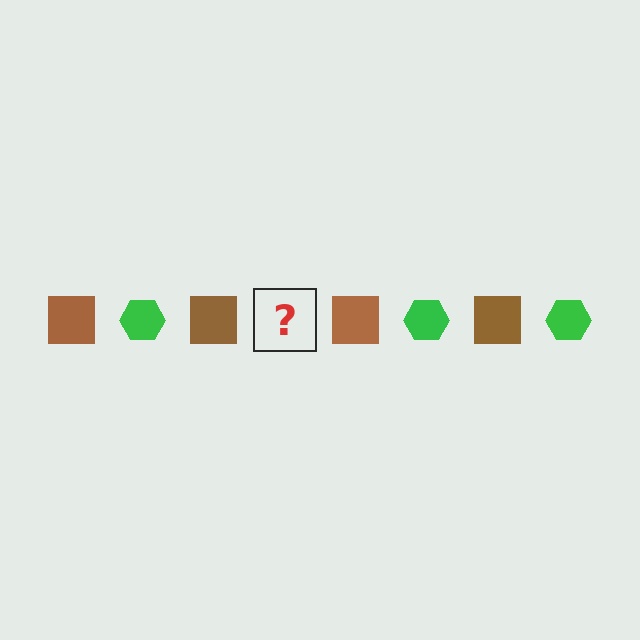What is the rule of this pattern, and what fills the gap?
The rule is that the pattern alternates between brown square and green hexagon. The gap should be filled with a green hexagon.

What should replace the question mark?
The question mark should be replaced with a green hexagon.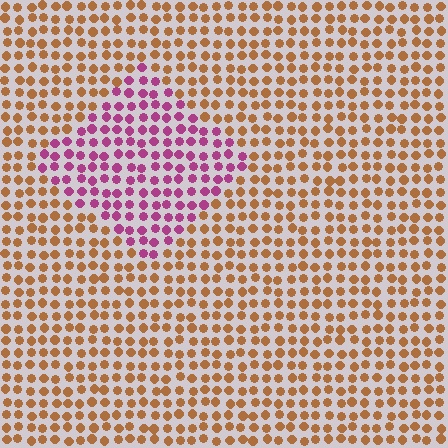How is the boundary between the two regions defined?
The boundary is defined purely by a slight shift in hue (about 67 degrees). Spacing, size, and orientation are identical on both sides.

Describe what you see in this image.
The image is filled with small brown elements in a uniform arrangement. A diamond-shaped region is visible where the elements are tinted to a slightly different hue, forming a subtle color boundary.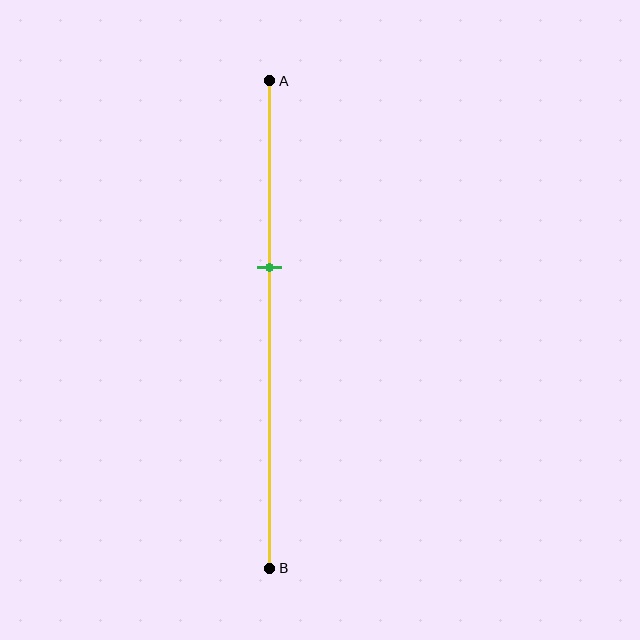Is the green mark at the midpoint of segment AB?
No, the mark is at about 40% from A, not at the 50% midpoint.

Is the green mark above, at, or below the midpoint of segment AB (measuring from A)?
The green mark is above the midpoint of segment AB.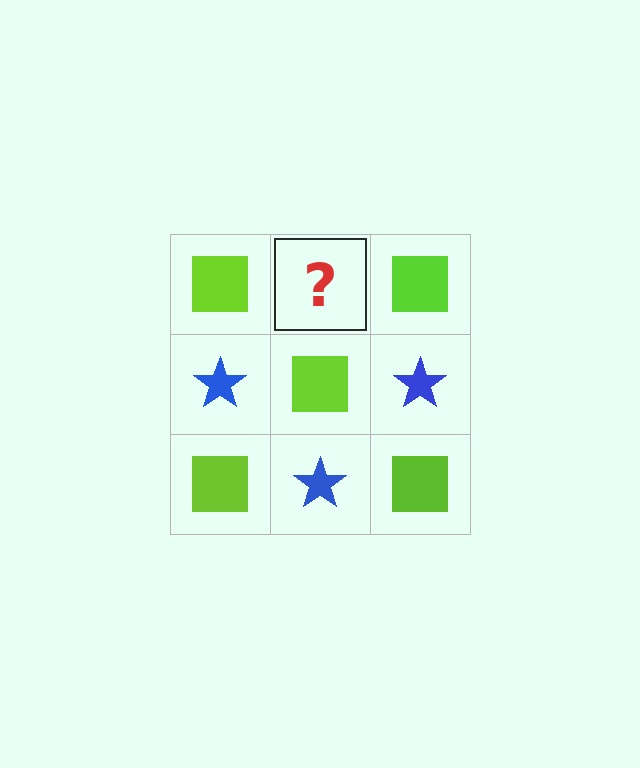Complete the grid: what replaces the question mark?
The question mark should be replaced with a blue star.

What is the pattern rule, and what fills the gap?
The rule is that it alternates lime square and blue star in a checkerboard pattern. The gap should be filled with a blue star.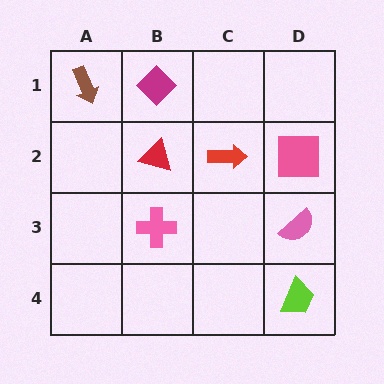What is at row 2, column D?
A pink square.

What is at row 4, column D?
A lime trapezoid.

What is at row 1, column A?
A brown arrow.